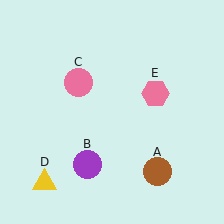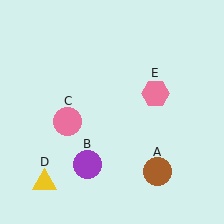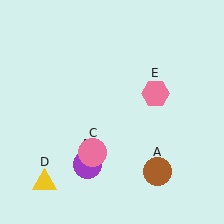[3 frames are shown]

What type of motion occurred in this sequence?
The pink circle (object C) rotated counterclockwise around the center of the scene.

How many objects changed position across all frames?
1 object changed position: pink circle (object C).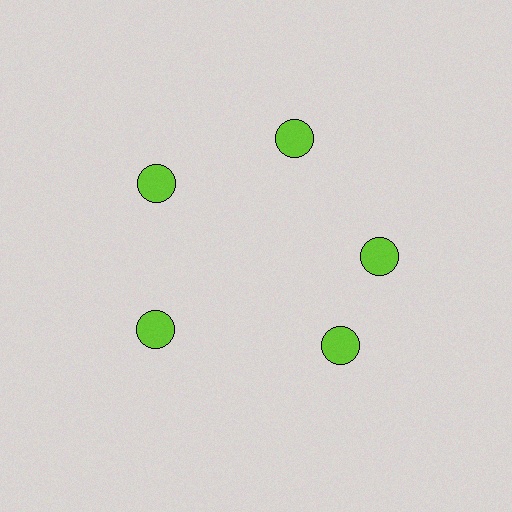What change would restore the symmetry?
The symmetry would be restored by rotating it back into even spacing with its neighbors so that all 5 circles sit at equal angles and equal distance from the center.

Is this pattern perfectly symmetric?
No. The 5 lime circles are arranged in a ring, but one element near the 5 o'clock position is rotated out of alignment along the ring, breaking the 5-fold rotational symmetry.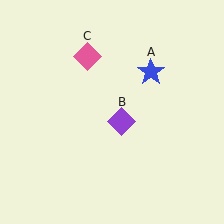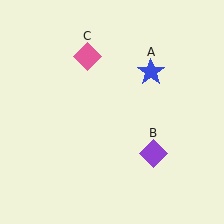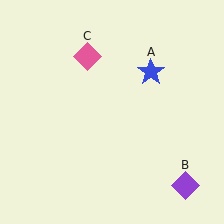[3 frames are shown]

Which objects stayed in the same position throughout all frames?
Blue star (object A) and pink diamond (object C) remained stationary.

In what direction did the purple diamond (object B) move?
The purple diamond (object B) moved down and to the right.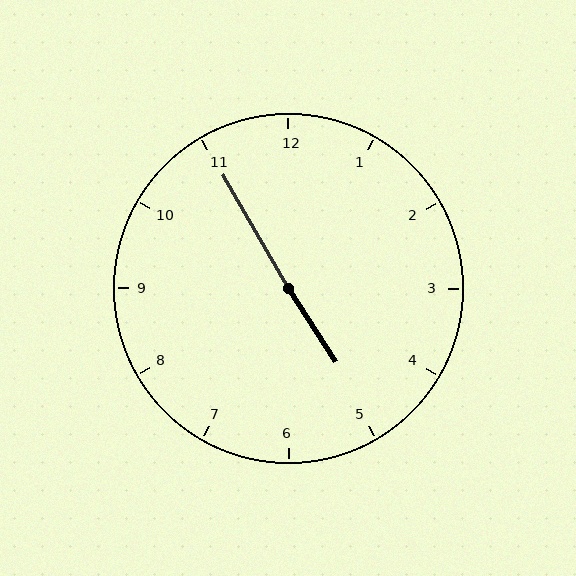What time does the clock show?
4:55.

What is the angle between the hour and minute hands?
Approximately 178 degrees.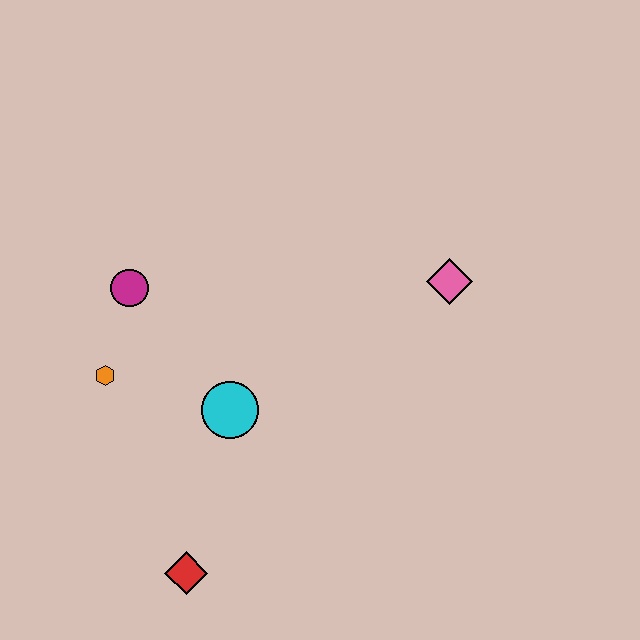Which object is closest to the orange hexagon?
The magenta circle is closest to the orange hexagon.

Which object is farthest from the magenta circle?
The pink diamond is farthest from the magenta circle.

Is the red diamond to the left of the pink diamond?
Yes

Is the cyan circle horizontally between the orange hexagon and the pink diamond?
Yes